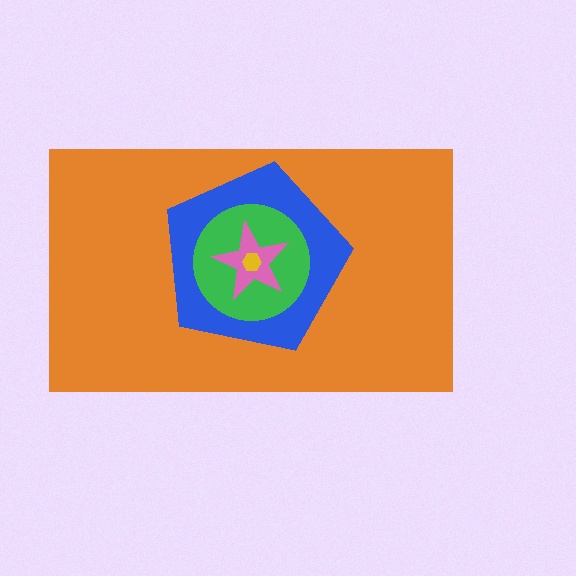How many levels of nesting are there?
5.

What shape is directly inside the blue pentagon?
The green circle.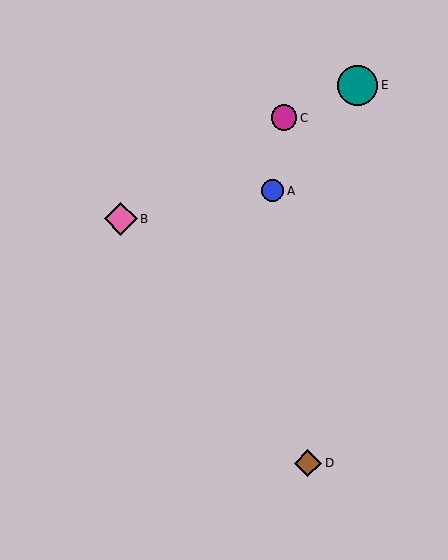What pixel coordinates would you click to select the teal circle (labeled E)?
Click at (358, 85) to select the teal circle E.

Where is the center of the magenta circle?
The center of the magenta circle is at (284, 118).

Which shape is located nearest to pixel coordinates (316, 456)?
The brown diamond (labeled D) at (308, 463) is nearest to that location.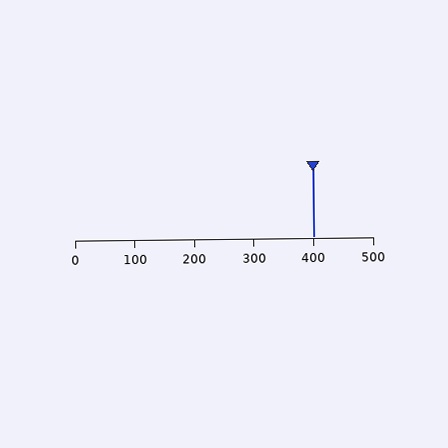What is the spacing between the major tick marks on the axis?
The major ticks are spaced 100 apart.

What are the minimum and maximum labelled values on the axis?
The axis runs from 0 to 500.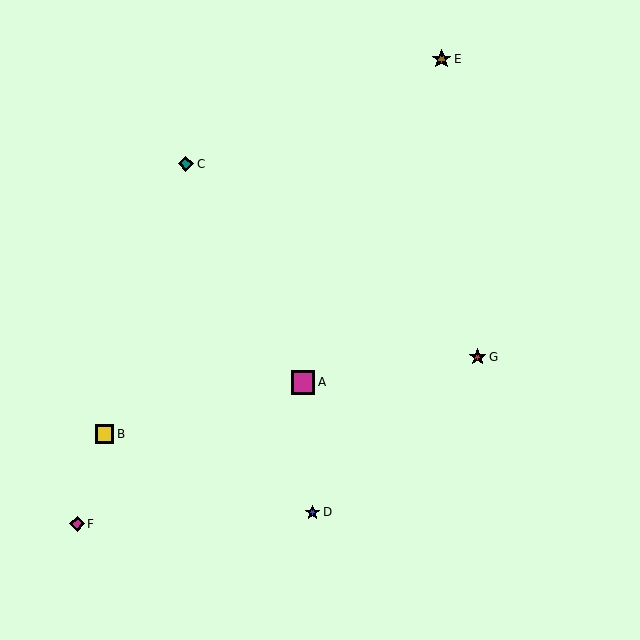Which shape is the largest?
The magenta square (labeled A) is the largest.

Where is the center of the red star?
The center of the red star is at (478, 357).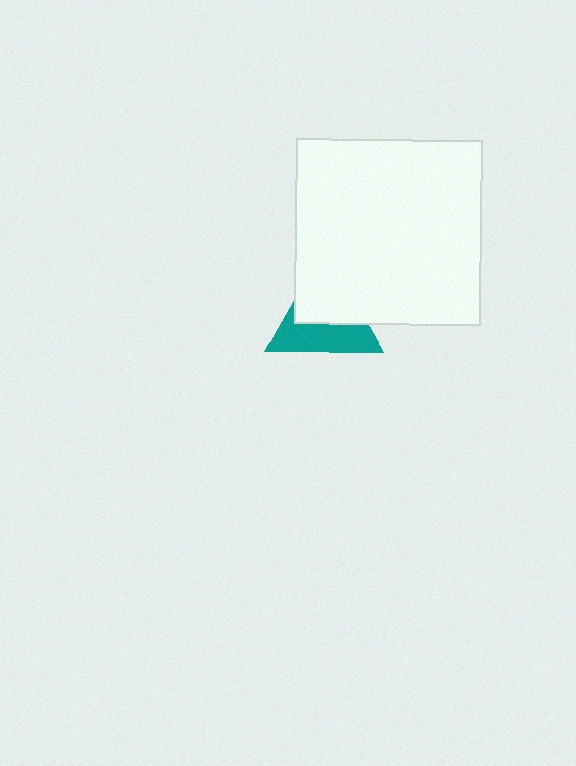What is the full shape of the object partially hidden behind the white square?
The partially hidden object is a teal triangle.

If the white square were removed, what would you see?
You would see the complete teal triangle.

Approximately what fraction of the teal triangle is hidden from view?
Roughly 51% of the teal triangle is hidden behind the white square.